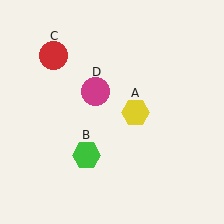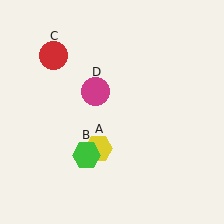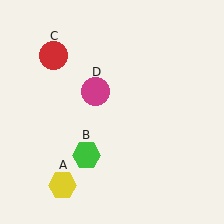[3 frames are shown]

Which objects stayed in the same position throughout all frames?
Green hexagon (object B) and red circle (object C) and magenta circle (object D) remained stationary.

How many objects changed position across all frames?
1 object changed position: yellow hexagon (object A).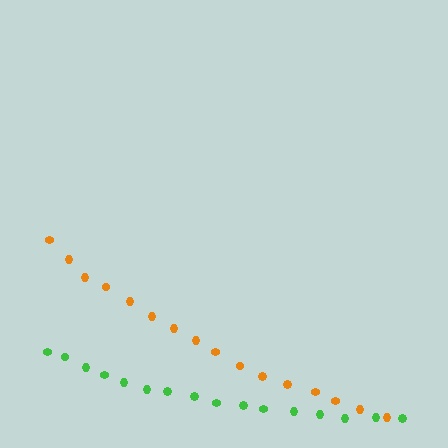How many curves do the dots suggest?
There are 2 distinct paths.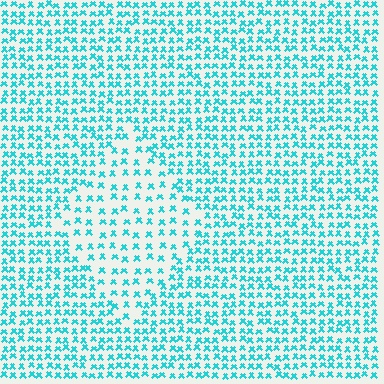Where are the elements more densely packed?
The elements are more densely packed outside the diamond boundary.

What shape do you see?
I see a diamond.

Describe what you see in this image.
The image contains small cyan elements arranged at two different densities. A diamond-shaped region is visible where the elements are less densely packed than the surrounding area.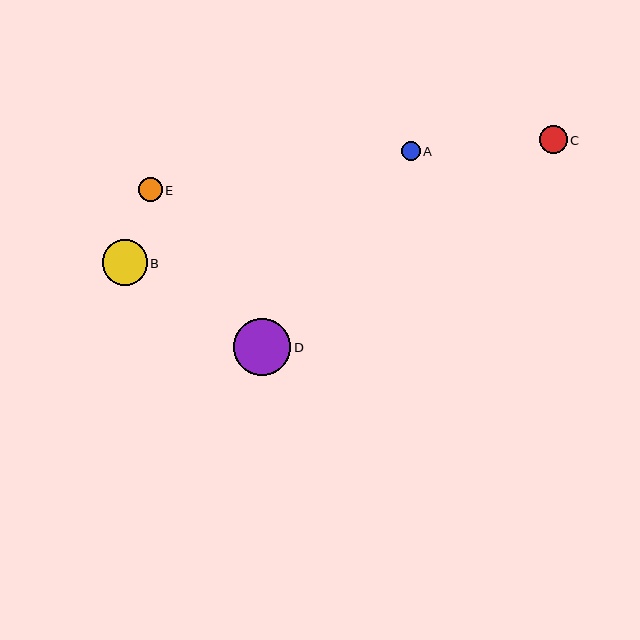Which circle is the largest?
Circle D is the largest with a size of approximately 58 pixels.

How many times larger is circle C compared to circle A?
Circle C is approximately 1.5 times the size of circle A.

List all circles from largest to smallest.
From largest to smallest: D, B, C, E, A.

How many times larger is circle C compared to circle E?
Circle C is approximately 1.1 times the size of circle E.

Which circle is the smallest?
Circle A is the smallest with a size of approximately 19 pixels.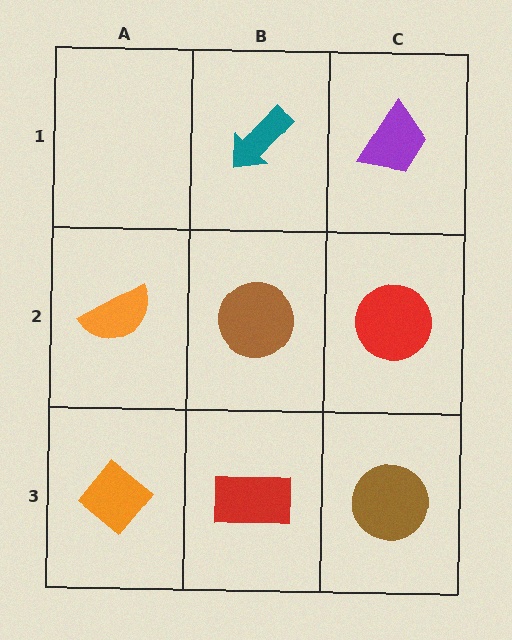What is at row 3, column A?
An orange diamond.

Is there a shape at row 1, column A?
No, that cell is empty.